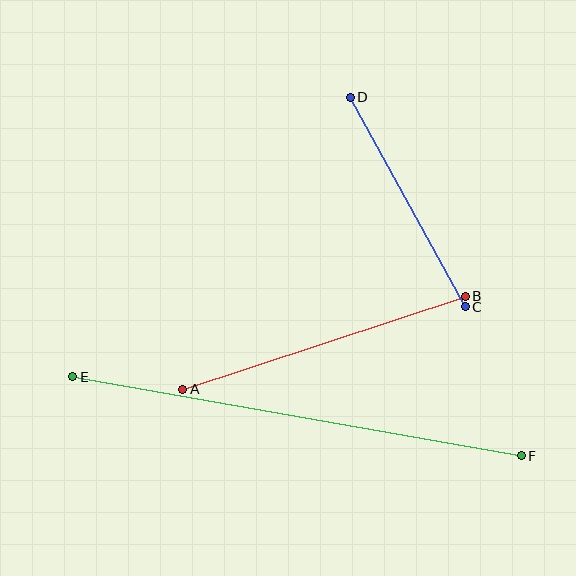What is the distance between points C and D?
The distance is approximately 239 pixels.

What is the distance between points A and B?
The distance is approximately 297 pixels.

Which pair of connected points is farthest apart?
Points E and F are farthest apart.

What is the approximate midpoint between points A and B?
The midpoint is at approximately (324, 343) pixels.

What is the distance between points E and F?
The distance is approximately 456 pixels.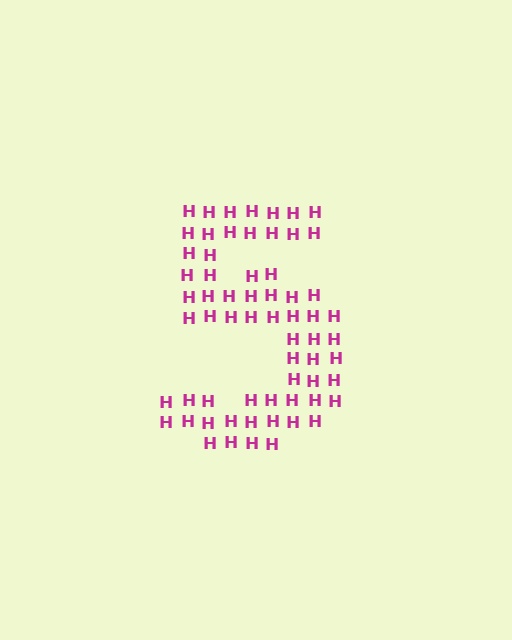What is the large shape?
The large shape is the digit 5.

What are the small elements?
The small elements are letter H's.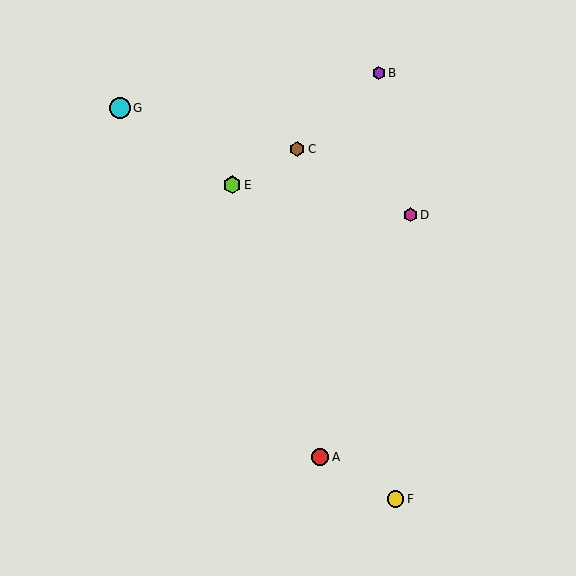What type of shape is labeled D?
Shape D is a magenta hexagon.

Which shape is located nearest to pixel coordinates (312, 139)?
The brown hexagon (labeled C) at (297, 149) is nearest to that location.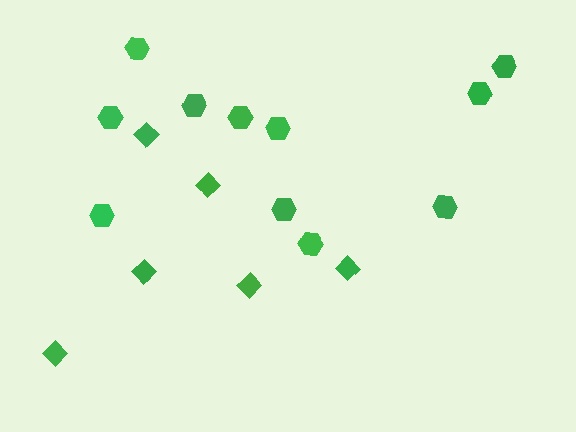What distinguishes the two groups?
There are 2 groups: one group of diamonds (6) and one group of hexagons (11).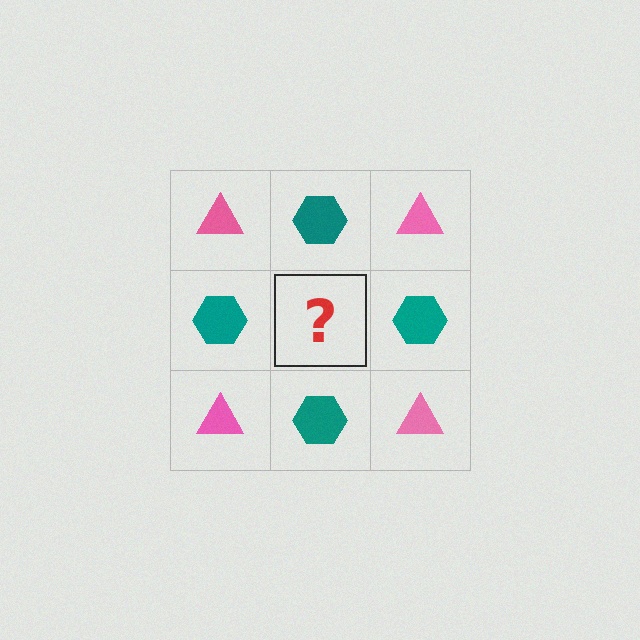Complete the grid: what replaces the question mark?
The question mark should be replaced with a pink triangle.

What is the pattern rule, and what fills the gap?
The rule is that it alternates pink triangle and teal hexagon in a checkerboard pattern. The gap should be filled with a pink triangle.